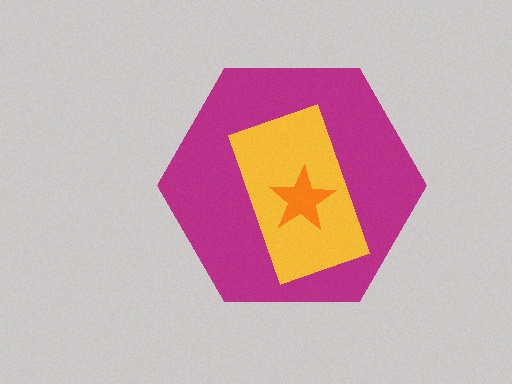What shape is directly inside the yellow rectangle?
The orange star.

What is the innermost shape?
The orange star.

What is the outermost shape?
The magenta hexagon.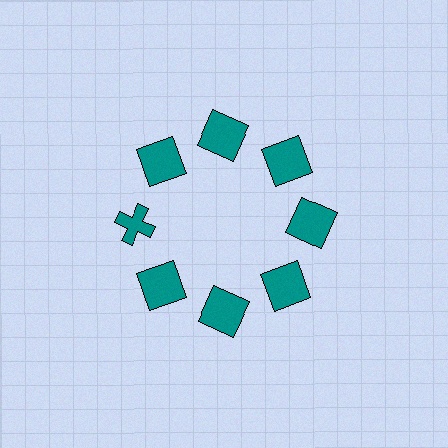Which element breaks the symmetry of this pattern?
The teal cross at roughly the 9 o'clock position breaks the symmetry. All other shapes are teal squares.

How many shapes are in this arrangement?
There are 8 shapes arranged in a ring pattern.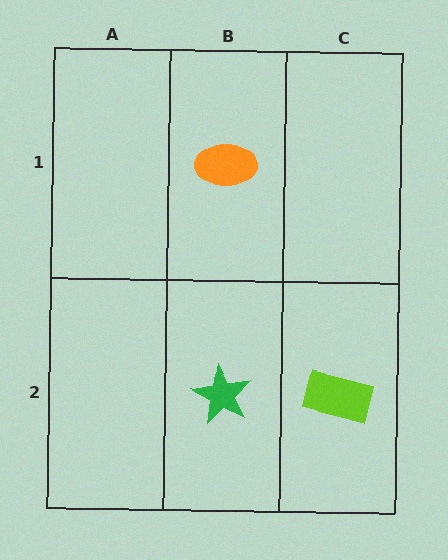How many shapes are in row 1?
1 shape.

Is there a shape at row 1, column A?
No, that cell is empty.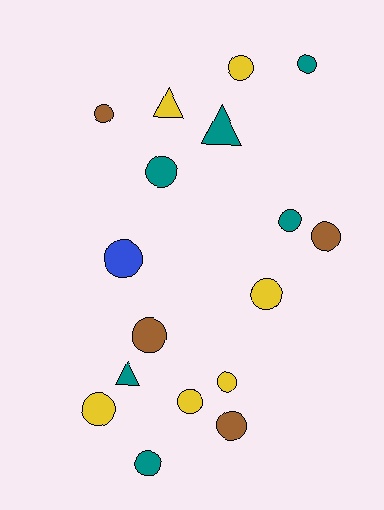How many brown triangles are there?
There are no brown triangles.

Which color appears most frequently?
Yellow, with 6 objects.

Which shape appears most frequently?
Circle, with 14 objects.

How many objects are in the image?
There are 17 objects.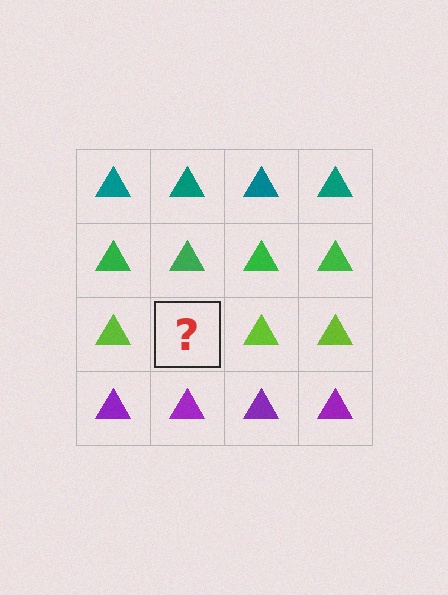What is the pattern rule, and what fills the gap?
The rule is that each row has a consistent color. The gap should be filled with a lime triangle.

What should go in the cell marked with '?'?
The missing cell should contain a lime triangle.